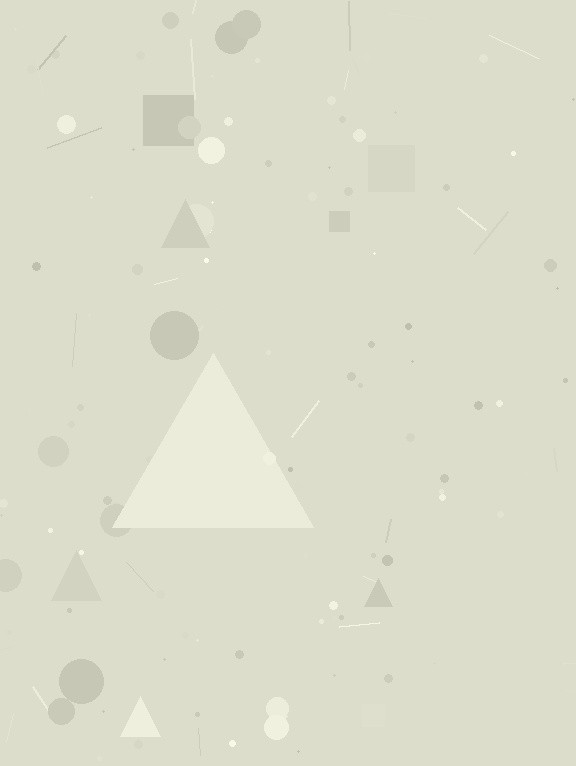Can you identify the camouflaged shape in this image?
The camouflaged shape is a triangle.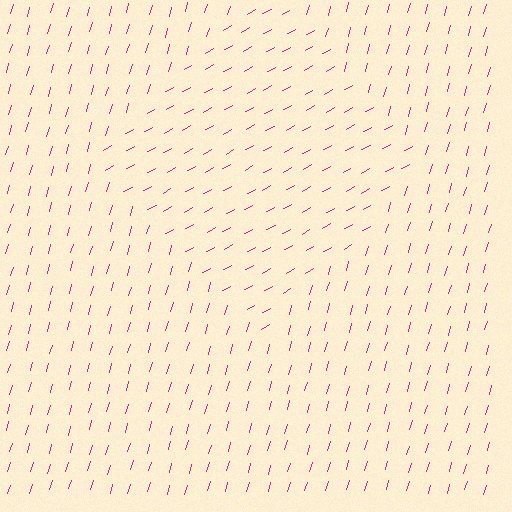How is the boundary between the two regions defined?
The boundary is defined purely by a change in line orientation (approximately 45 degrees difference). All lines are the same color and thickness.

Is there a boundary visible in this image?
Yes, there is a texture boundary formed by a change in line orientation.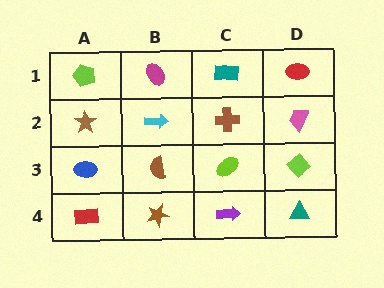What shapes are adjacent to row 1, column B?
A cyan arrow (row 2, column B), a lime pentagon (row 1, column A), a teal rectangle (row 1, column C).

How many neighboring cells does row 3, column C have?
4.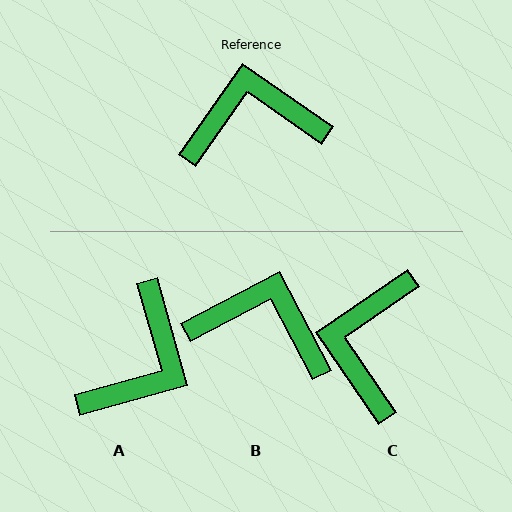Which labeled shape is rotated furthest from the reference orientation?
A, about 130 degrees away.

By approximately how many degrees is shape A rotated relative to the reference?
Approximately 130 degrees clockwise.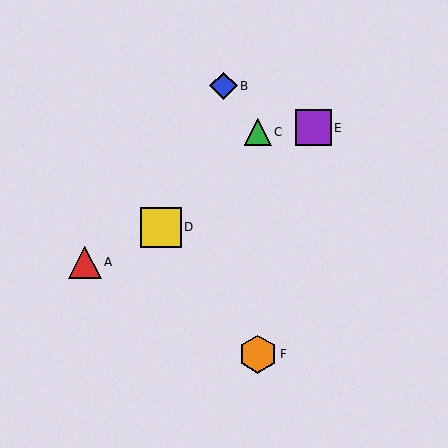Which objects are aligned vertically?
Objects C, F are aligned vertically.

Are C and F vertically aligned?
Yes, both are at x≈258.